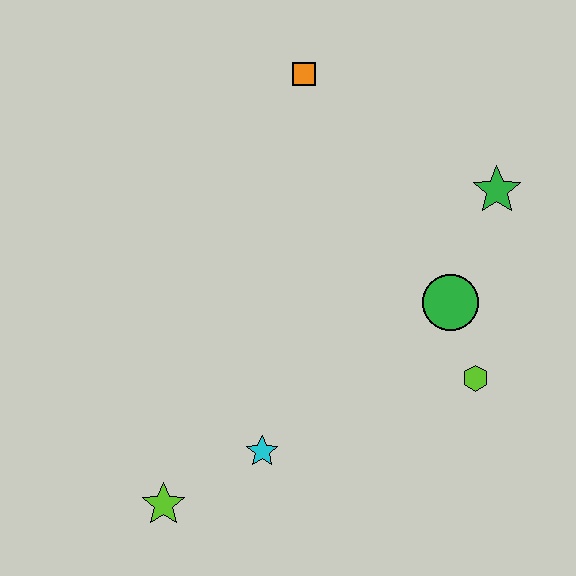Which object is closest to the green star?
The green circle is closest to the green star.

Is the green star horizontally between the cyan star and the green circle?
No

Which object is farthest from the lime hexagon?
The orange square is farthest from the lime hexagon.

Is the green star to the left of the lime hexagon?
No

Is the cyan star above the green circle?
No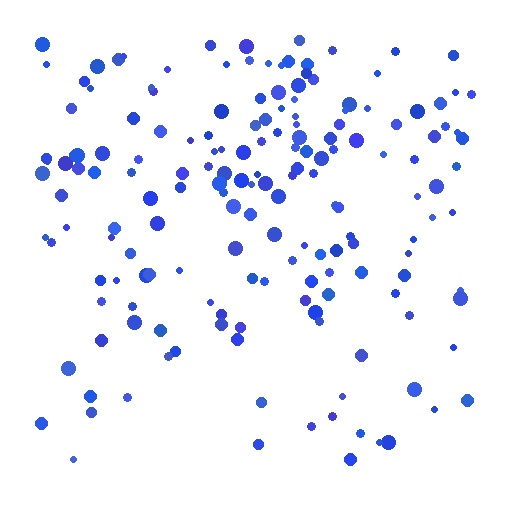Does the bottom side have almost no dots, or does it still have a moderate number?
Still a moderate number, just noticeably fewer than the top.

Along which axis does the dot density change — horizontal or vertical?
Vertical.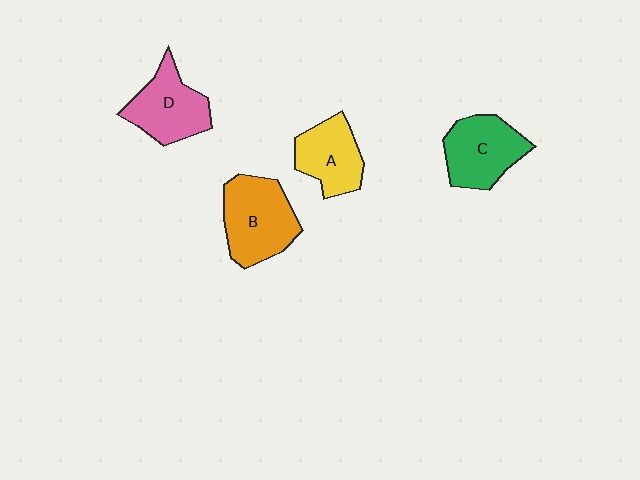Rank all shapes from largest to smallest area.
From largest to smallest: B (orange), C (green), D (pink), A (yellow).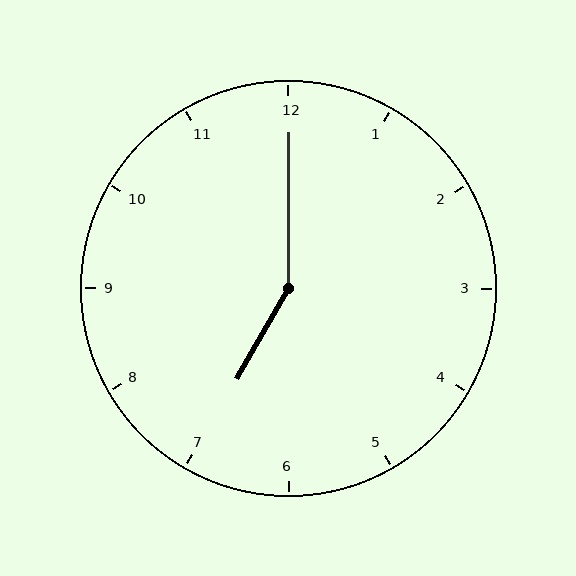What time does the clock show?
7:00.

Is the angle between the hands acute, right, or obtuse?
It is obtuse.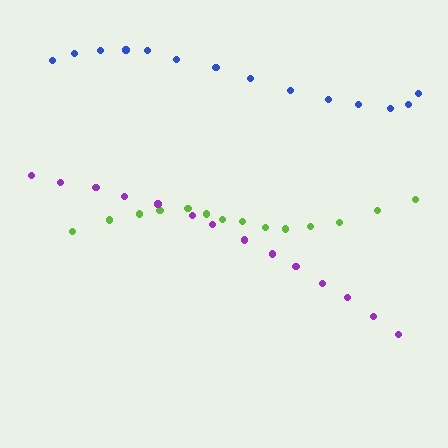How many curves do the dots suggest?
There are 3 distinct paths.